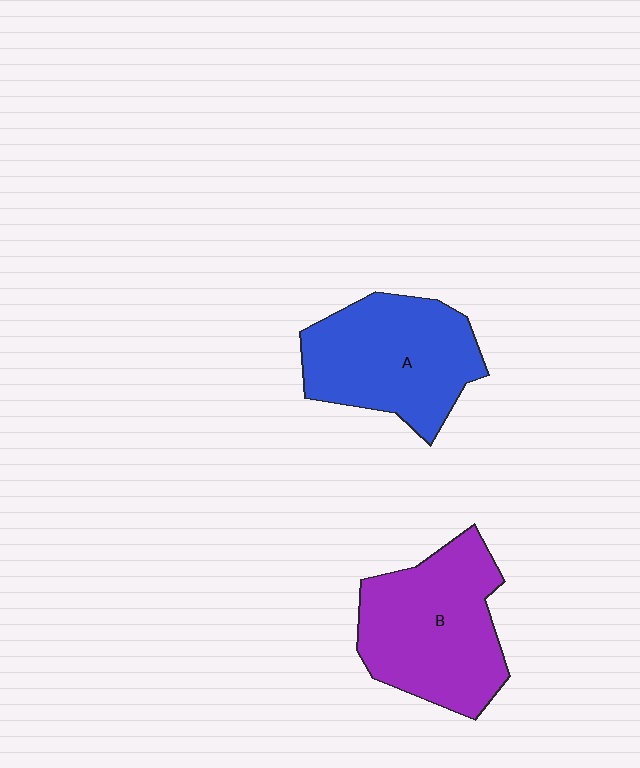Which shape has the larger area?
Shape B (purple).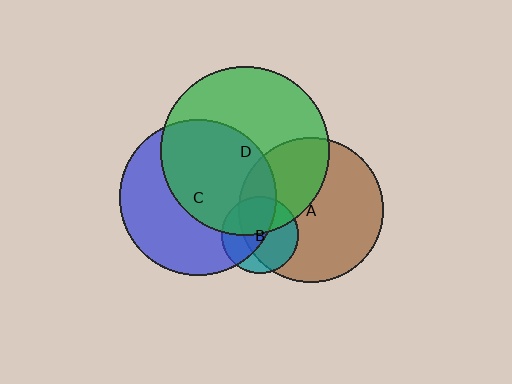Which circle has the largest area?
Circle D (green).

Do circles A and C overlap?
Yes.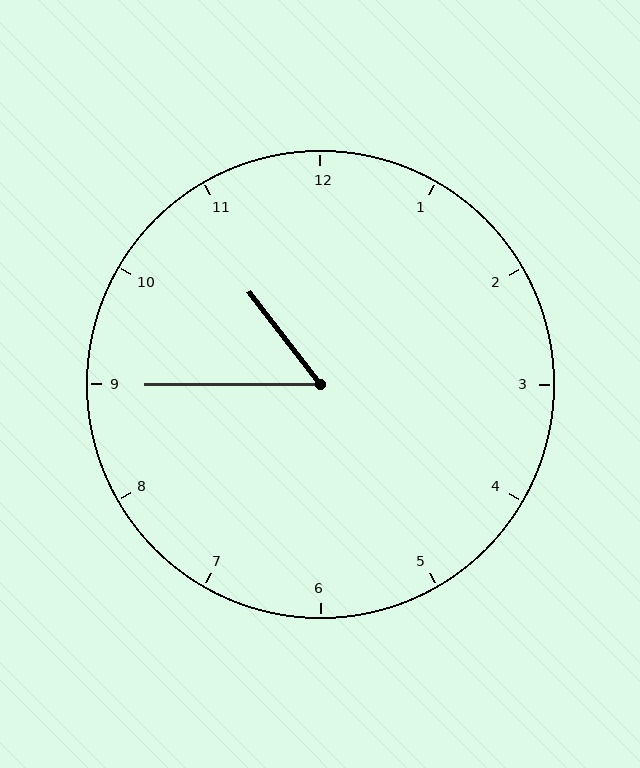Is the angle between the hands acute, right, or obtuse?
It is acute.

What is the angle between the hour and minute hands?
Approximately 52 degrees.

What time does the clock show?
10:45.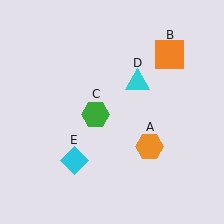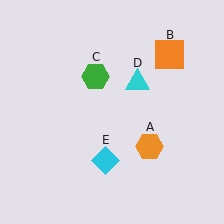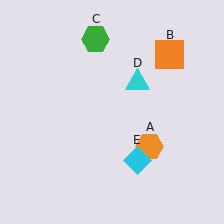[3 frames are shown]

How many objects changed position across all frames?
2 objects changed position: green hexagon (object C), cyan diamond (object E).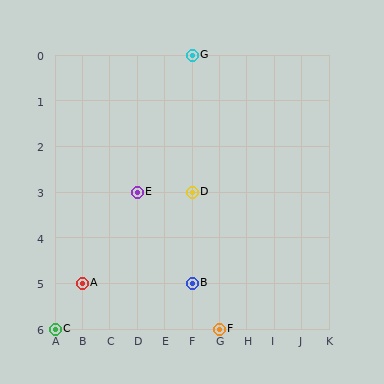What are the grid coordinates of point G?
Point G is at grid coordinates (F, 0).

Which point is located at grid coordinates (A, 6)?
Point C is at (A, 6).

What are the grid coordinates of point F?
Point F is at grid coordinates (G, 6).